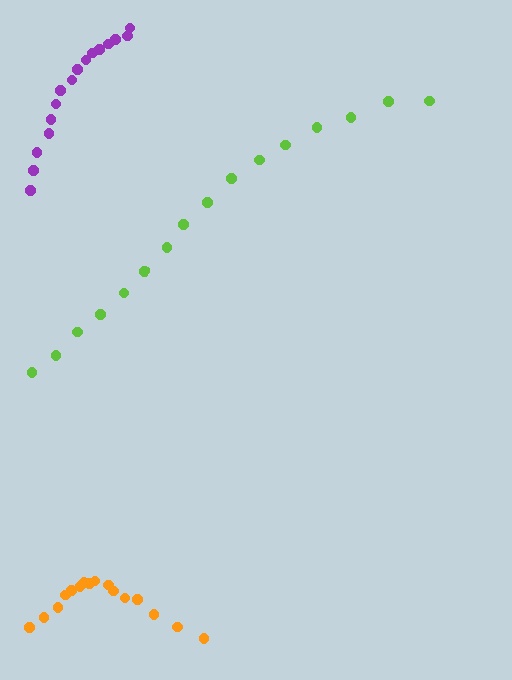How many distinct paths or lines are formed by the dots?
There are 3 distinct paths.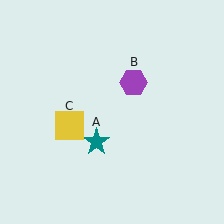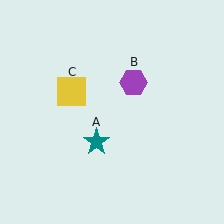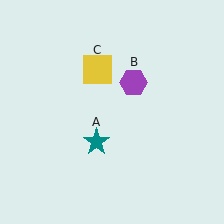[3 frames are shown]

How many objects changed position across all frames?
1 object changed position: yellow square (object C).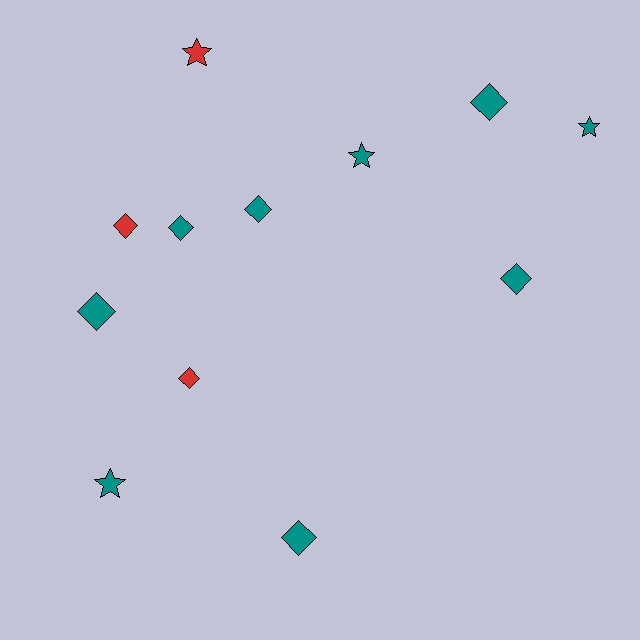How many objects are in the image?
There are 12 objects.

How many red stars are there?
There is 1 red star.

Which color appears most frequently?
Teal, with 9 objects.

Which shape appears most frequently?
Diamond, with 8 objects.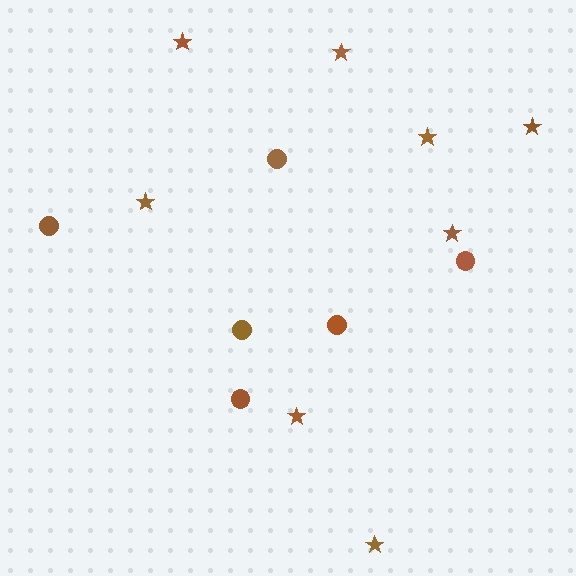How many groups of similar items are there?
There are 2 groups: one group of stars (8) and one group of circles (6).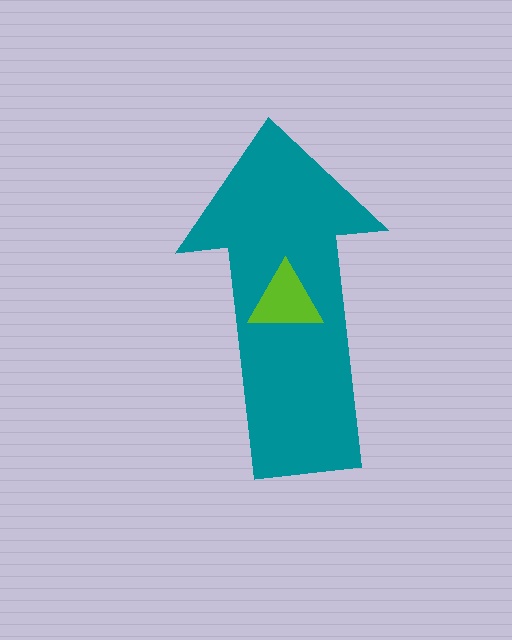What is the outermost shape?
The teal arrow.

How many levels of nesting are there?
2.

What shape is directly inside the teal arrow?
The lime triangle.